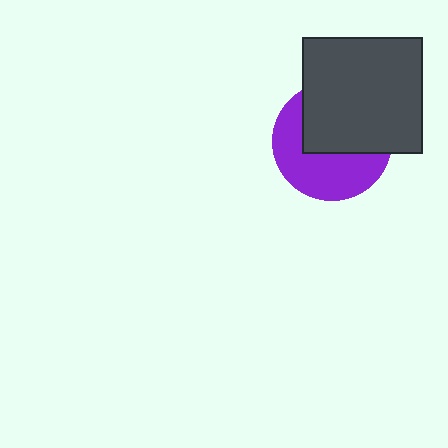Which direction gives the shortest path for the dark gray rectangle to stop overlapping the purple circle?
Moving up gives the shortest separation.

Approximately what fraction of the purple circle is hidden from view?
Roughly 50% of the purple circle is hidden behind the dark gray rectangle.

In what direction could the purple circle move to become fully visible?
The purple circle could move down. That would shift it out from behind the dark gray rectangle entirely.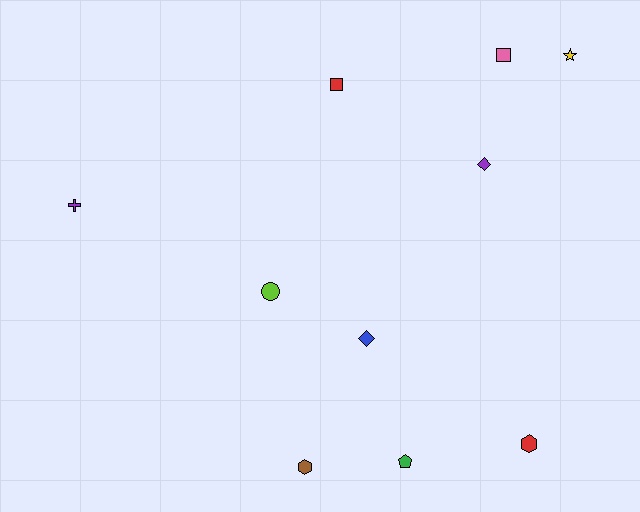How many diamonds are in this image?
There are 2 diamonds.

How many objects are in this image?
There are 10 objects.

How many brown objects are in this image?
There is 1 brown object.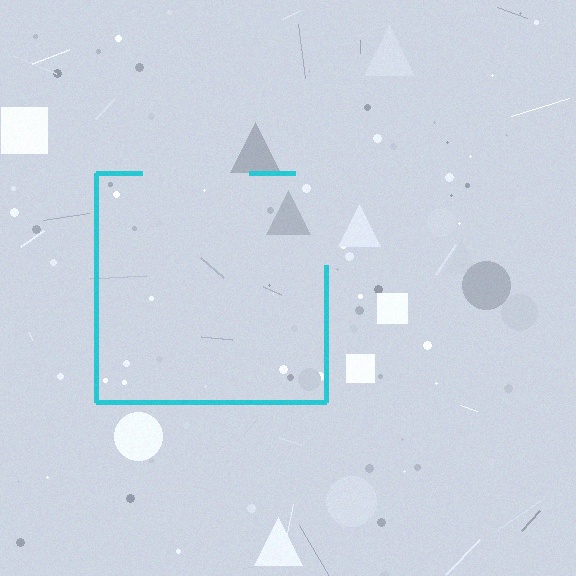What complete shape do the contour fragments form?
The contour fragments form a square.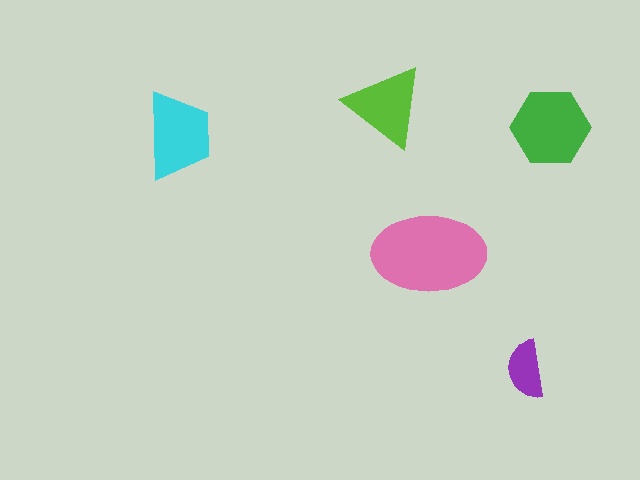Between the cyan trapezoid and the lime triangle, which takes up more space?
The cyan trapezoid.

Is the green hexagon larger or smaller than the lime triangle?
Larger.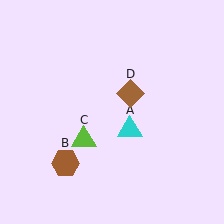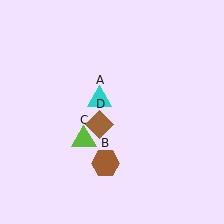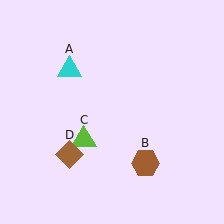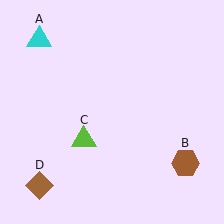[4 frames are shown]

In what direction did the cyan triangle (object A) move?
The cyan triangle (object A) moved up and to the left.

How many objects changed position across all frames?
3 objects changed position: cyan triangle (object A), brown hexagon (object B), brown diamond (object D).